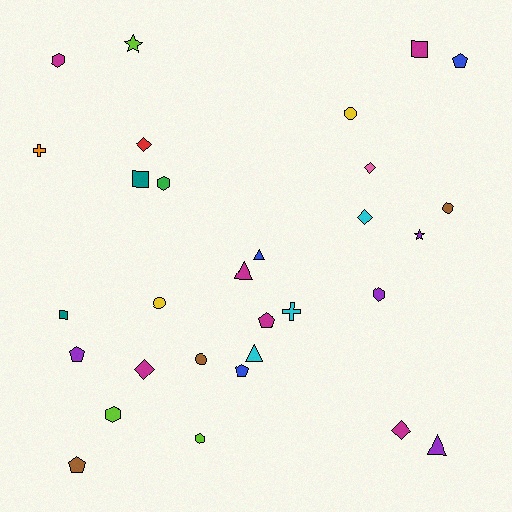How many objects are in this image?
There are 30 objects.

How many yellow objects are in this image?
There are 2 yellow objects.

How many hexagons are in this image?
There are 5 hexagons.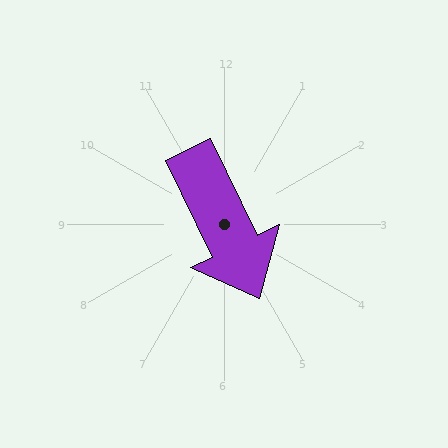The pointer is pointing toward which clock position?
Roughly 5 o'clock.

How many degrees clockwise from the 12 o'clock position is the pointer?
Approximately 154 degrees.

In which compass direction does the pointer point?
Southeast.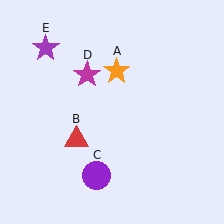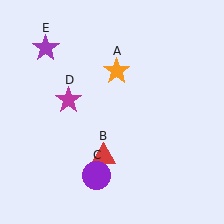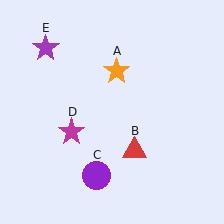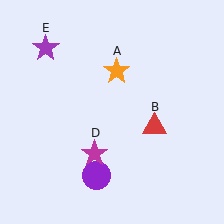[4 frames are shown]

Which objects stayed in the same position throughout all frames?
Orange star (object A) and purple circle (object C) and purple star (object E) remained stationary.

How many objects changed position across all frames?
2 objects changed position: red triangle (object B), magenta star (object D).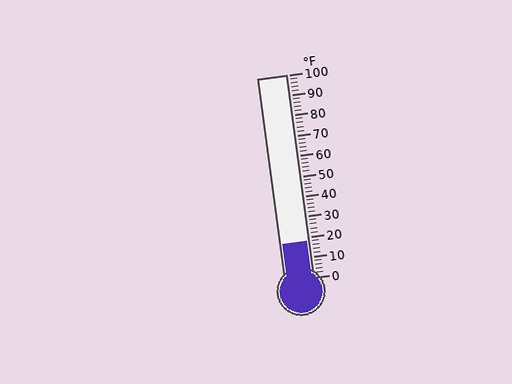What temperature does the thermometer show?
The thermometer shows approximately 18°F.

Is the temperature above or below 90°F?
The temperature is below 90°F.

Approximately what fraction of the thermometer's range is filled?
The thermometer is filled to approximately 20% of its range.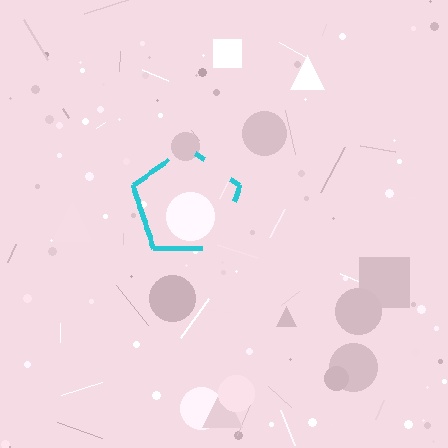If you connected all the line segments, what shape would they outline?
They would outline a pentagon.